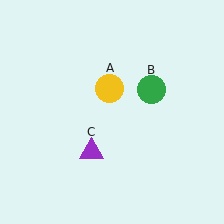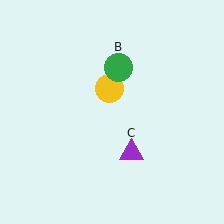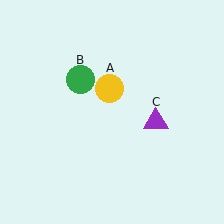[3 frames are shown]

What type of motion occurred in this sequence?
The green circle (object B), purple triangle (object C) rotated counterclockwise around the center of the scene.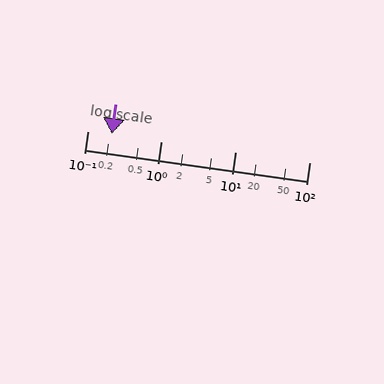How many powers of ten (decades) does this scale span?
The scale spans 3 decades, from 0.1 to 100.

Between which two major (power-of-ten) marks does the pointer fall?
The pointer is between 0.1 and 1.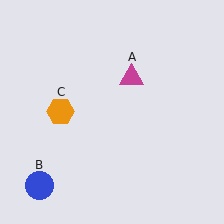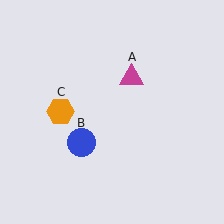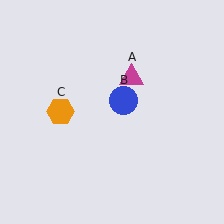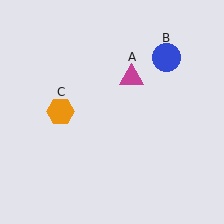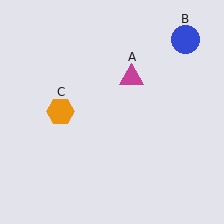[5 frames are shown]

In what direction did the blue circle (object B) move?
The blue circle (object B) moved up and to the right.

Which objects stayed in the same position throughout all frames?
Magenta triangle (object A) and orange hexagon (object C) remained stationary.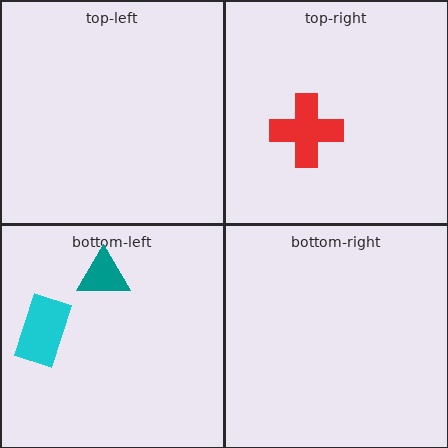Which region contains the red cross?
The top-right region.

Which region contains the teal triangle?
The bottom-left region.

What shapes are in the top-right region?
The red cross.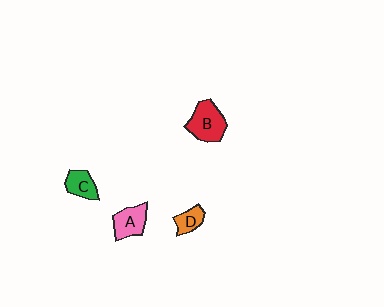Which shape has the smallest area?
Shape D (orange).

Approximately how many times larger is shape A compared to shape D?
Approximately 1.6 times.